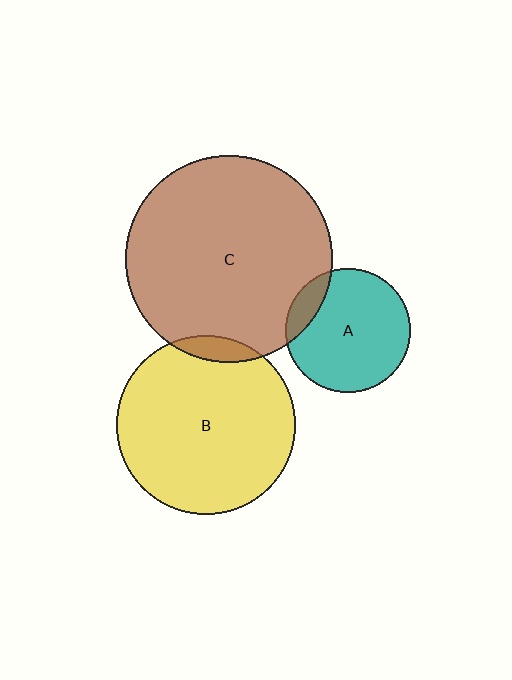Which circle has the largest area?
Circle C (brown).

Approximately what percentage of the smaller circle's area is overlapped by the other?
Approximately 5%.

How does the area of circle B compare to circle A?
Approximately 2.1 times.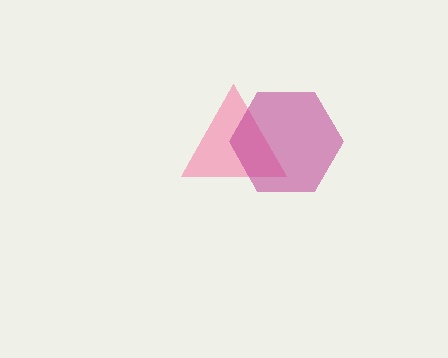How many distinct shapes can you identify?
There are 2 distinct shapes: a pink triangle, a magenta hexagon.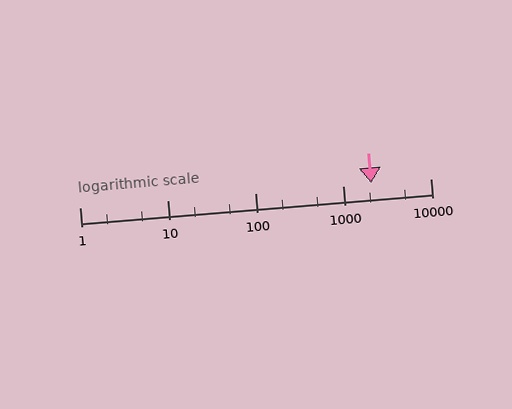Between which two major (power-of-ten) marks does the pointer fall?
The pointer is between 1000 and 10000.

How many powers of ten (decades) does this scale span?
The scale spans 4 decades, from 1 to 10000.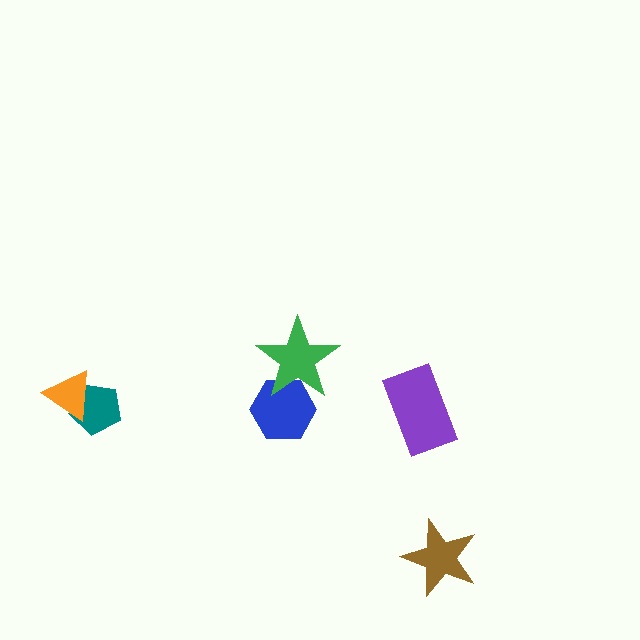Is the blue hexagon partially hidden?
Yes, it is partially covered by another shape.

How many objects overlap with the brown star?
0 objects overlap with the brown star.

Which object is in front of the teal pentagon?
The orange triangle is in front of the teal pentagon.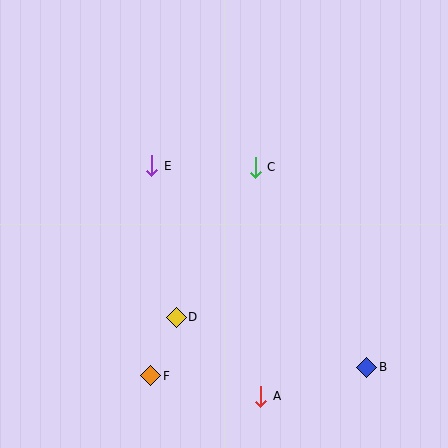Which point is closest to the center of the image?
Point C at (255, 167) is closest to the center.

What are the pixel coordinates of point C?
Point C is at (255, 167).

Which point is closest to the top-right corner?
Point C is closest to the top-right corner.